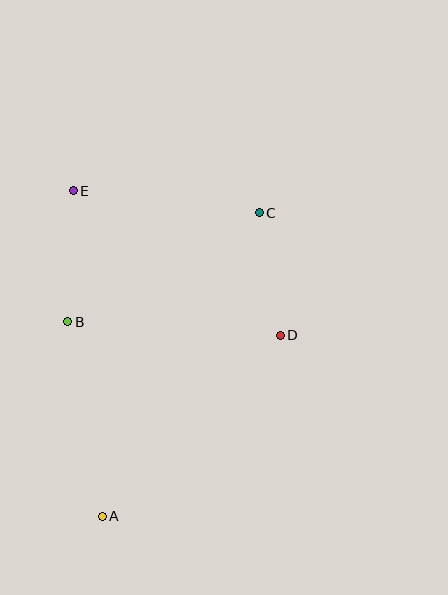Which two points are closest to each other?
Points C and D are closest to each other.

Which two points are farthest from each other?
Points A and C are farthest from each other.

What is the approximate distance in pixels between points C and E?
The distance between C and E is approximately 187 pixels.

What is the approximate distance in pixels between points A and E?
The distance between A and E is approximately 327 pixels.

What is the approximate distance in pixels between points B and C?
The distance between B and C is approximately 220 pixels.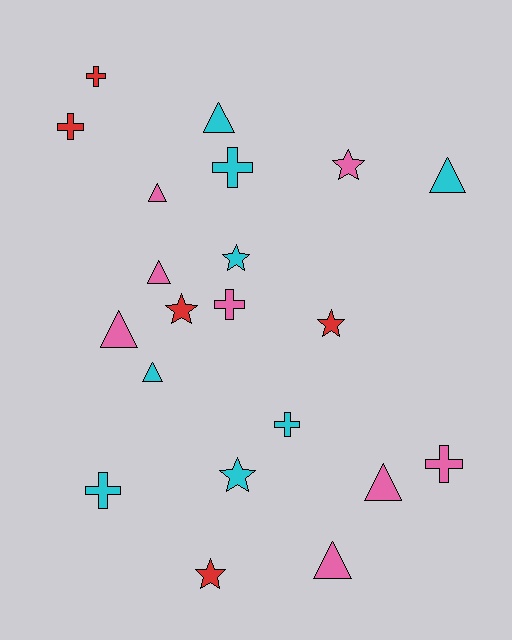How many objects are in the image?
There are 21 objects.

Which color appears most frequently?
Pink, with 8 objects.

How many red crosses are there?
There are 2 red crosses.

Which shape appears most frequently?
Triangle, with 8 objects.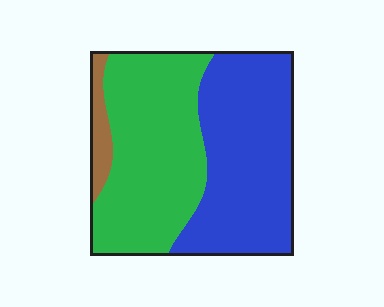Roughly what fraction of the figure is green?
Green covers about 45% of the figure.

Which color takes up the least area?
Brown, at roughly 5%.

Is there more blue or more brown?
Blue.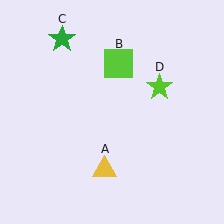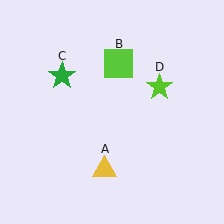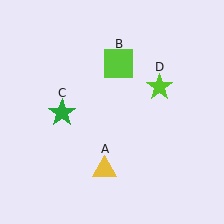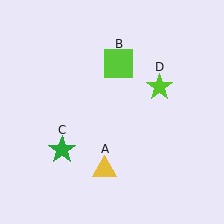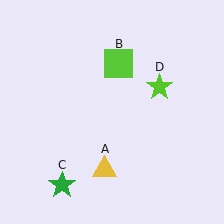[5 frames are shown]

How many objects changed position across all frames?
1 object changed position: green star (object C).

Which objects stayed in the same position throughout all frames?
Yellow triangle (object A) and lime square (object B) and lime star (object D) remained stationary.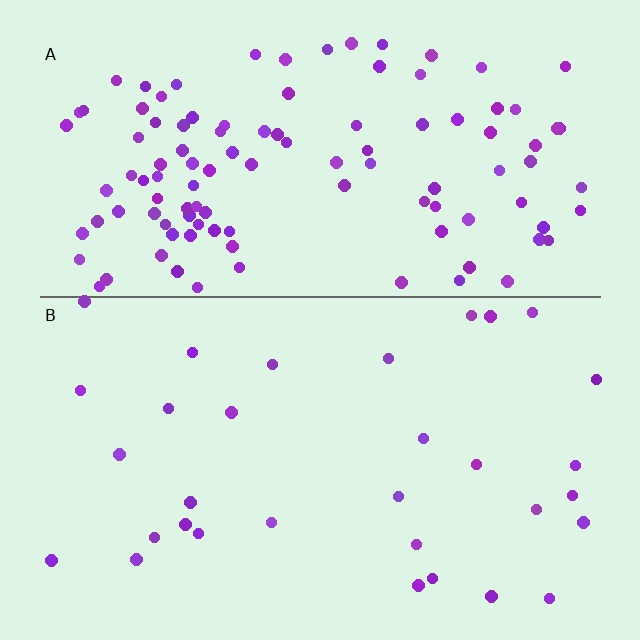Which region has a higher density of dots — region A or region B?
A (the top).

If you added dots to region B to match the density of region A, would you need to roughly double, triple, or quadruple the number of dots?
Approximately quadruple.